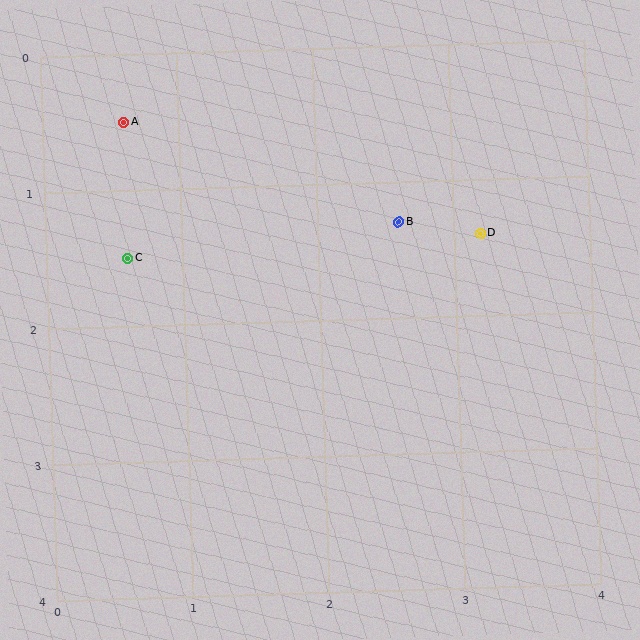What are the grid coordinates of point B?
Point B is at approximately (2.6, 1.3).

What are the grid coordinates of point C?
Point C is at approximately (0.6, 1.5).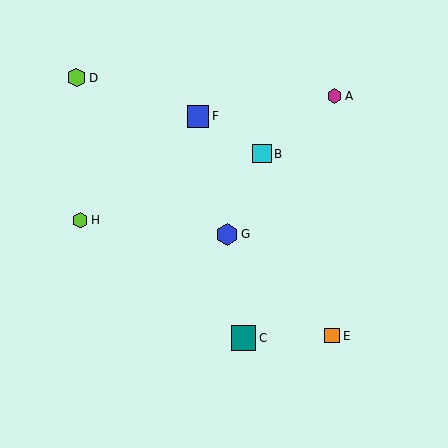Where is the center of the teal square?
The center of the teal square is at (243, 338).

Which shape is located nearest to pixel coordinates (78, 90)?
The lime hexagon (labeled D) at (77, 78) is nearest to that location.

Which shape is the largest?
The teal square (labeled C) is the largest.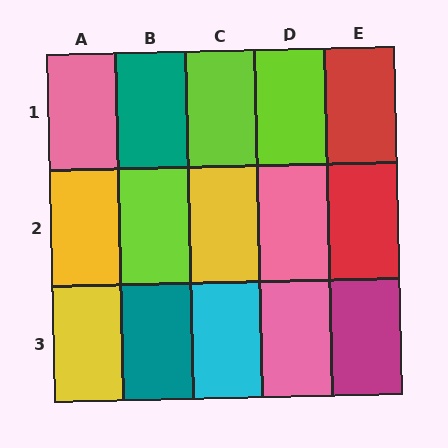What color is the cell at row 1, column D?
Lime.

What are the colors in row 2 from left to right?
Yellow, lime, yellow, pink, red.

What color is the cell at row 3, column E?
Magenta.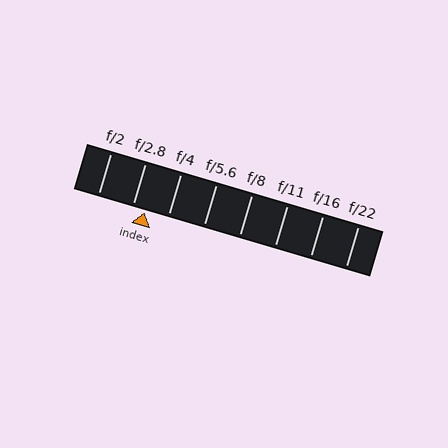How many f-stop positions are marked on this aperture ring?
There are 8 f-stop positions marked.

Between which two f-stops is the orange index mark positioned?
The index mark is between f/2.8 and f/4.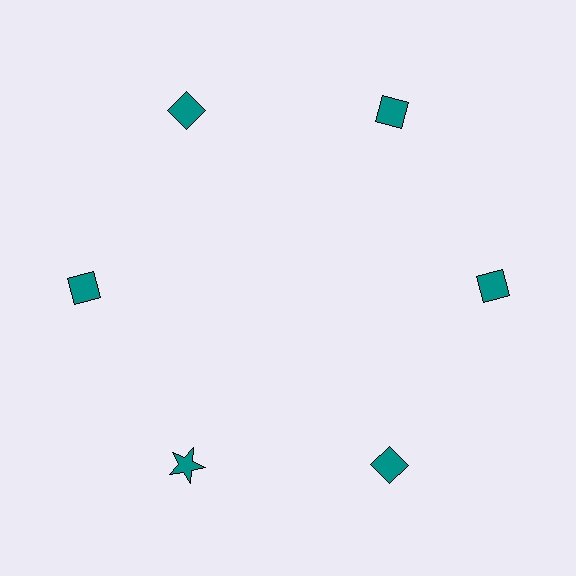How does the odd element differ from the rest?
It has a different shape: star instead of diamond.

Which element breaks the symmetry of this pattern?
The teal star at roughly the 7 o'clock position breaks the symmetry. All other shapes are teal diamonds.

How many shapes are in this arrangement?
There are 6 shapes arranged in a ring pattern.